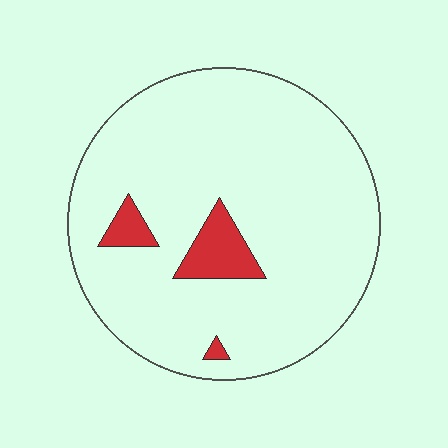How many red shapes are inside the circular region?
3.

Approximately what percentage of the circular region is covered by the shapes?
Approximately 10%.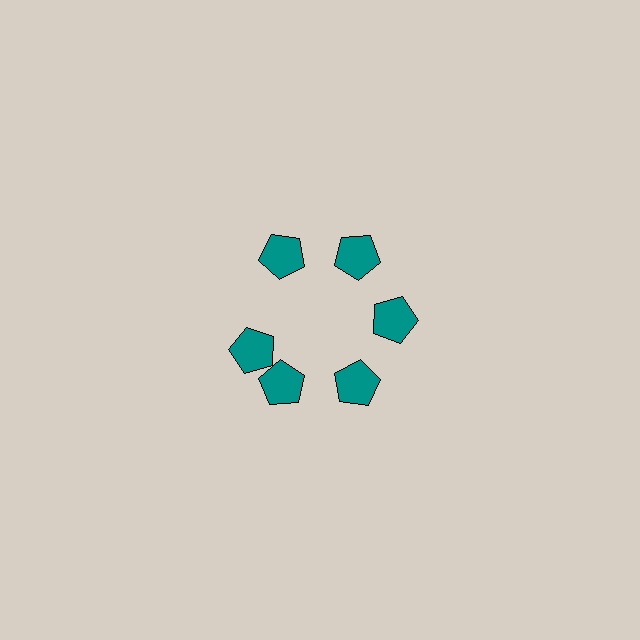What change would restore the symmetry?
The symmetry would be restored by rotating it back into even spacing with its neighbors so that all 6 pentagons sit at equal angles and equal distance from the center.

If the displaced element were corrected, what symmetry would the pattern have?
It would have 6-fold rotational symmetry — the pattern would map onto itself every 60 degrees.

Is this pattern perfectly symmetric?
No. The 6 teal pentagons are arranged in a ring, but one element near the 9 o'clock position is rotated out of alignment along the ring, breaking the 6-fold rotational symmetry.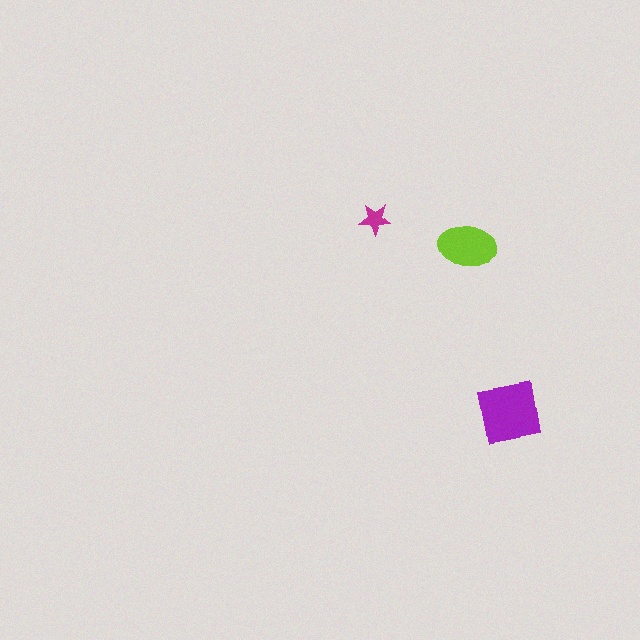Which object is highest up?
The magenta star is topmost.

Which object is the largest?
The purple square.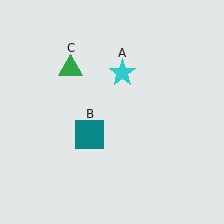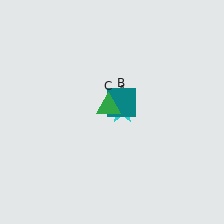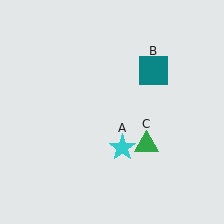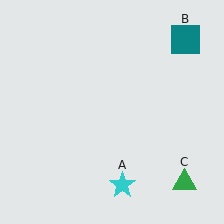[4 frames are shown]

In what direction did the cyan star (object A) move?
The cyan star (object A) moved down.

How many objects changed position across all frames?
3 objects changed position: cyan star (object A), teal square (object B), green triangle (object C).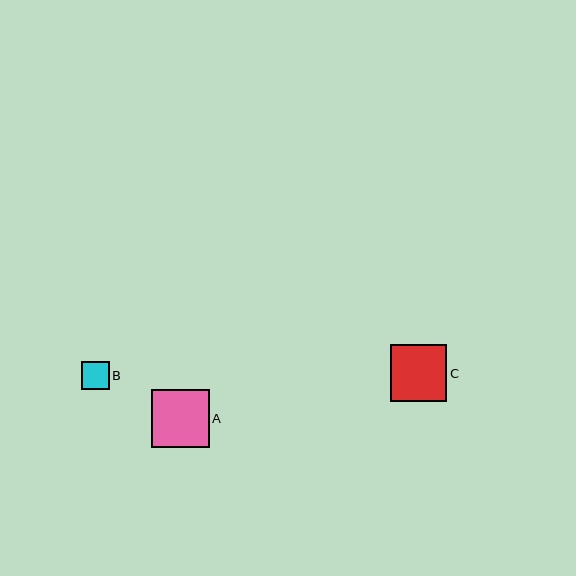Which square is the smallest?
Square B is the smallest with a size of approximately 28 pixels.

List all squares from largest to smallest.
From largest to smallest: A, C, B.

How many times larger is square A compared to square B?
Square A is approximately 2.1 times the size of square B.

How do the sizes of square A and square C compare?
Square A and square C are approximately the same size.